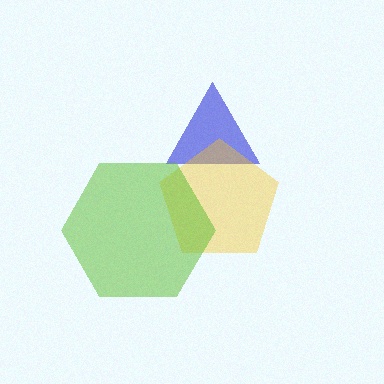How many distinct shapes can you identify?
There are 3 distinct shapes: a blue triangle, a yellow pentagon, a lime hexagon.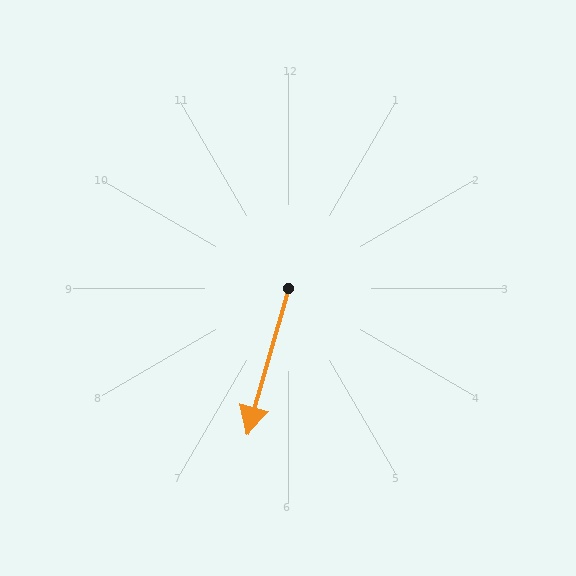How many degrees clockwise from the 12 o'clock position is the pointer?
Approximately 196 degrees.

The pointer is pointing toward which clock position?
Roughly 7 o'clock.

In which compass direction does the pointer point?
South.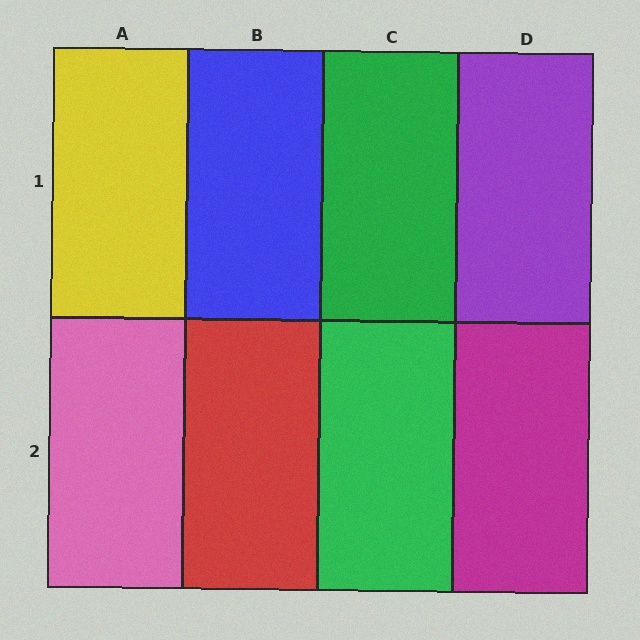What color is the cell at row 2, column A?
Pink.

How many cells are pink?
1 cell is pink.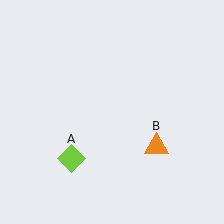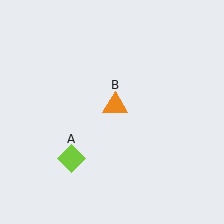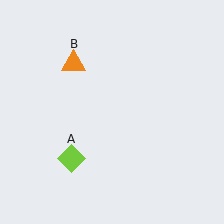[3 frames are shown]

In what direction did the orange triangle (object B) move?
The orange triangle (object B) moved up and to the left.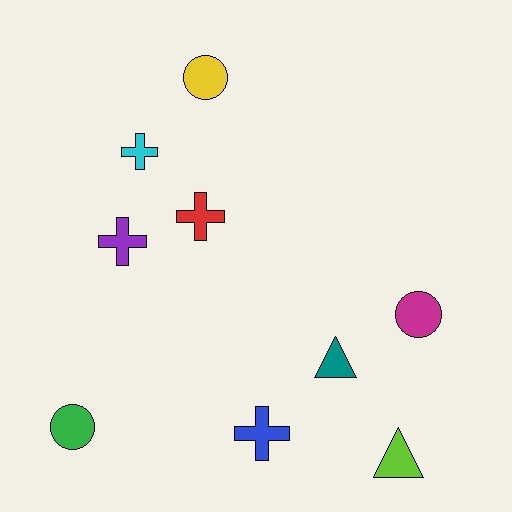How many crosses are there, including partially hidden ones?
There are 4 crosses.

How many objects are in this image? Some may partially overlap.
There are 9 objects.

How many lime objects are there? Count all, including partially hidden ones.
There is 1 lime object.